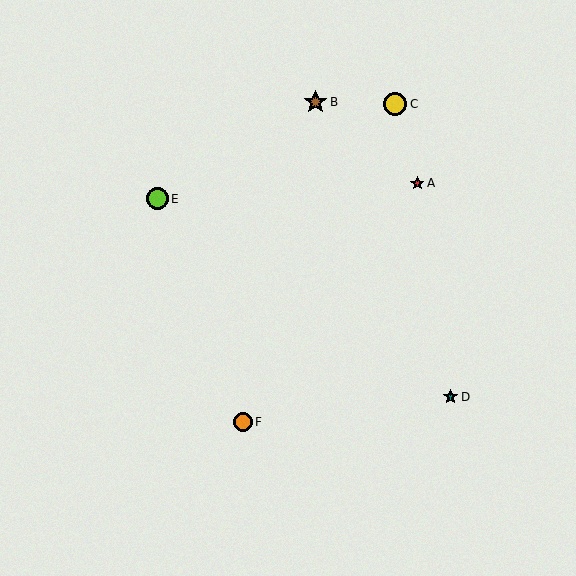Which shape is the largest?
The yellow circle (labeled C) is the largest.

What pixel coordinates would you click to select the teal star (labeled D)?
Click at (451, 397) to select the teal star D.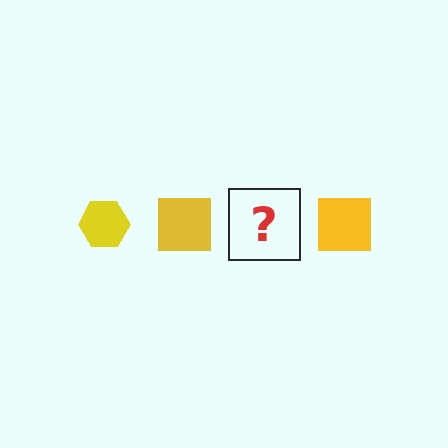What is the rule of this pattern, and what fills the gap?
The rule is that the pattern cycles through hexagon, square shapes in yellow. The gap should be filled with a yellow hexagon.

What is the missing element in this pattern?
The missing element is a yellow hexagon.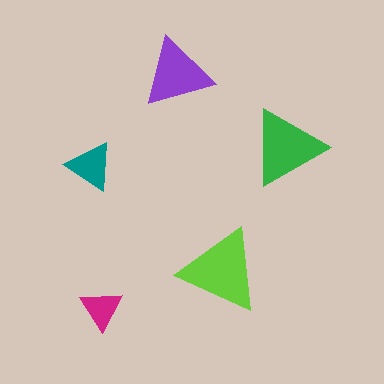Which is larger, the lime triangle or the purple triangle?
The lime one.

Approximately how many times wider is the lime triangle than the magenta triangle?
About 2 times wider.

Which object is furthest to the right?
The green triangle is rightmost.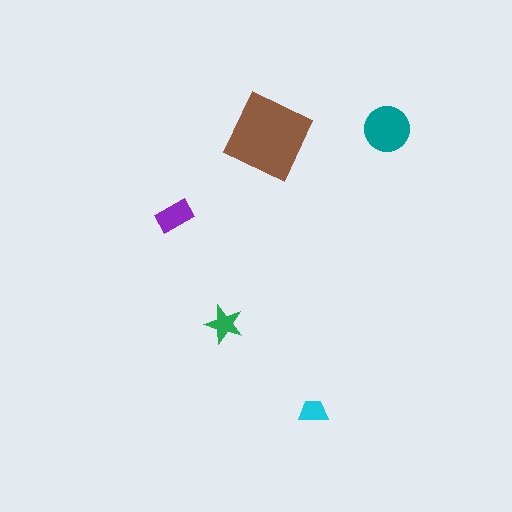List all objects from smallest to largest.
The cyan trapezoid, the green star, the purple rectangle, the teal circle, the brown diamond.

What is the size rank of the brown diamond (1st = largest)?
1st.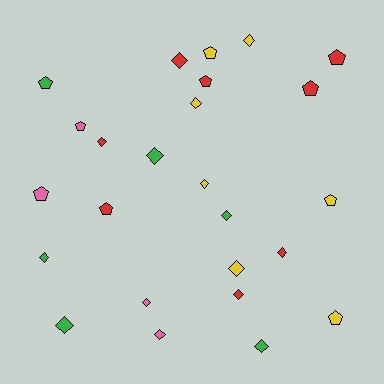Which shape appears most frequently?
Diamond, with 15 objects.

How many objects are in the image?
There are 25 objects.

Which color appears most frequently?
Red, with 8 objects.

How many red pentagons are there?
There are 4 red pentagons.